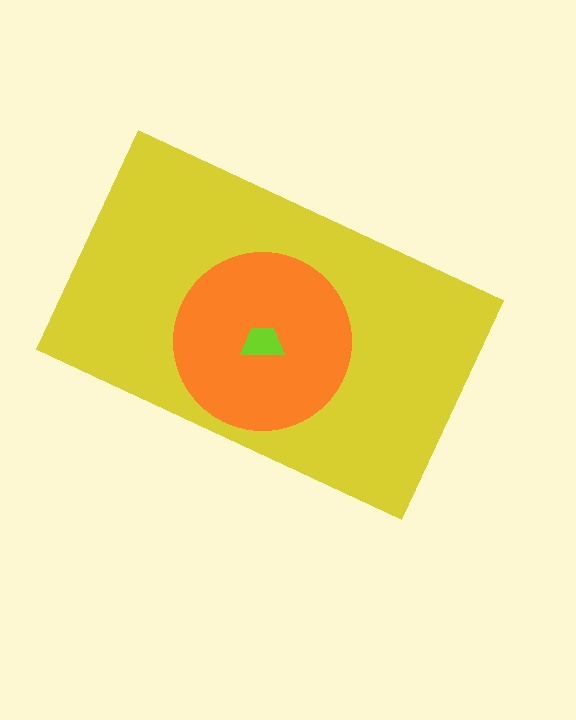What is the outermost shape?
The yellow rectangle.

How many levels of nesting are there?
3.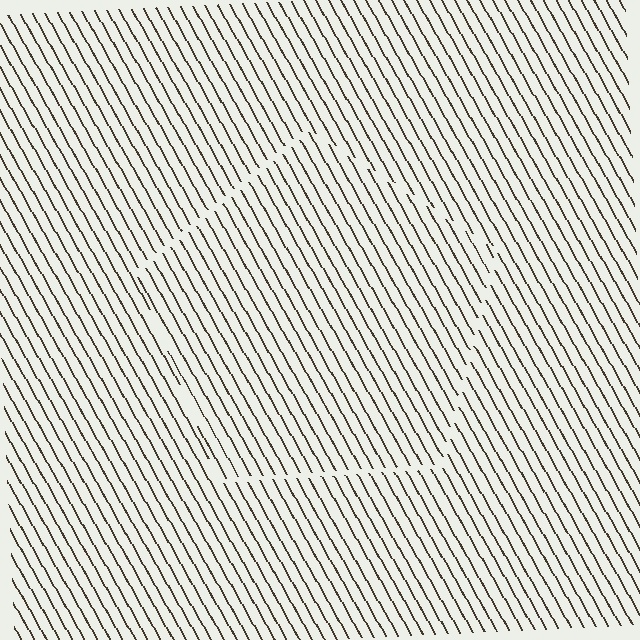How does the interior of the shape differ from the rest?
The interior of the shape contains the same grating, shifted by half a period — the contour is defined by the phase discontinuity where line-ends from the inner and outer gratings abut.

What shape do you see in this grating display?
An illusory pentagon. The interior of the shape contains the same grating, shifted by half a period — the contour is defined by the phase discontinuity where line-ends from the inner and outer gratings abut.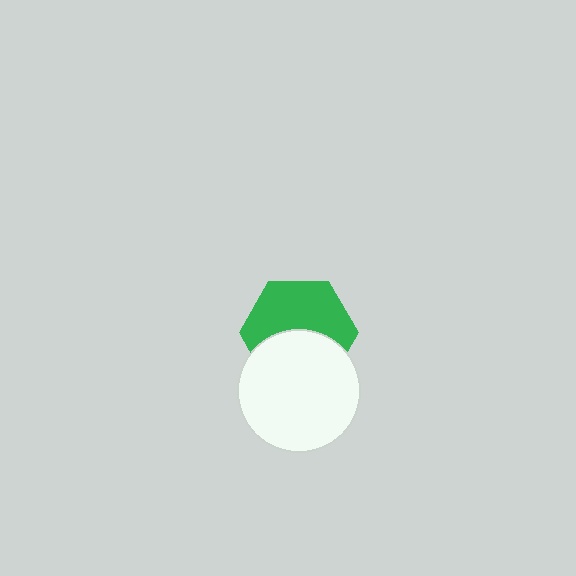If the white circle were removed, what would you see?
You would see the complete green hexagon.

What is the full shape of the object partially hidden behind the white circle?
The partially hidden object is a green hexagon.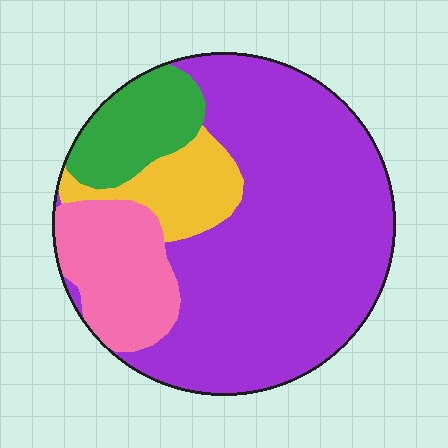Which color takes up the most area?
Purple, at roughly 65%.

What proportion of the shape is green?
Green covers about 10% of the shape.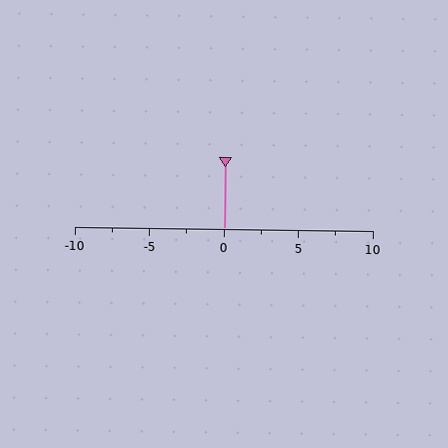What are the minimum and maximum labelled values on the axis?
The axis runs from -10 to 10.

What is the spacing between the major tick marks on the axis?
The major ticks are spaced 5 apart.